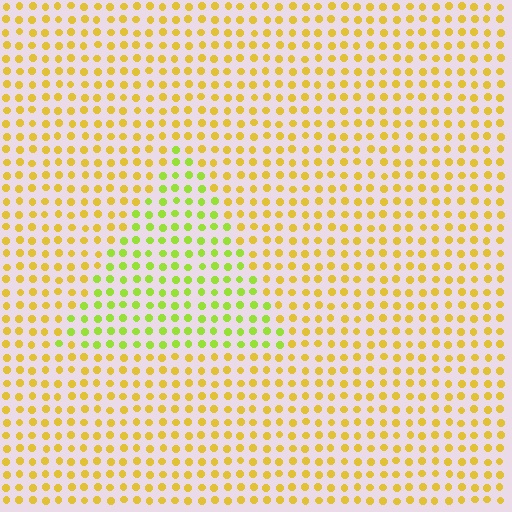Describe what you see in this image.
The image is filled with small yellow elements in a uniform arrangement. A triangle-shaped region is visible where the elements are tinted to a slightly different hue, forming a subtle color boundary.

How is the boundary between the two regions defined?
The boundary is defined purely by a slight shift in hue (about 37 degrees). Spacing, size, and orientation are identical on both sides.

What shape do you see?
I see a triangle.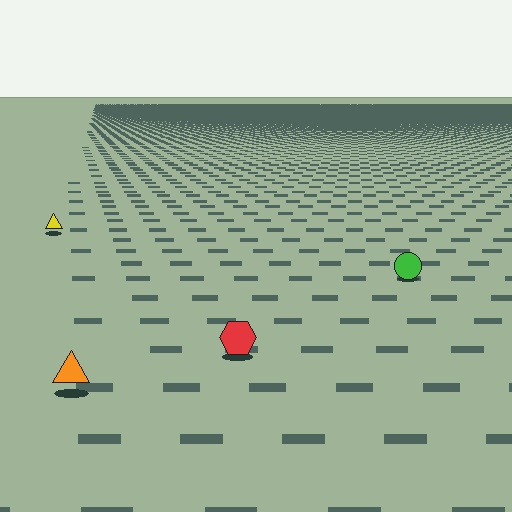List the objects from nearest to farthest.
From nearest to farthest: the orange triangle, the red hexagon, the green circle, the yellow triangle.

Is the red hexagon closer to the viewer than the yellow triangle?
Yes. The red hexagon is closer — you can tell from the texture gradient: the ground texture is coarser near it.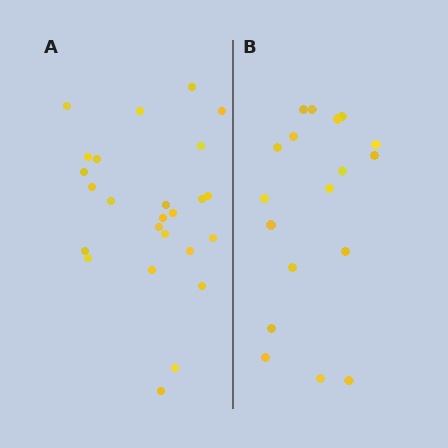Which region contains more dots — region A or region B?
Region A (the left region) has more dots.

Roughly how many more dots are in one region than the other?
Region A has roughly 8 or so more dots than region B.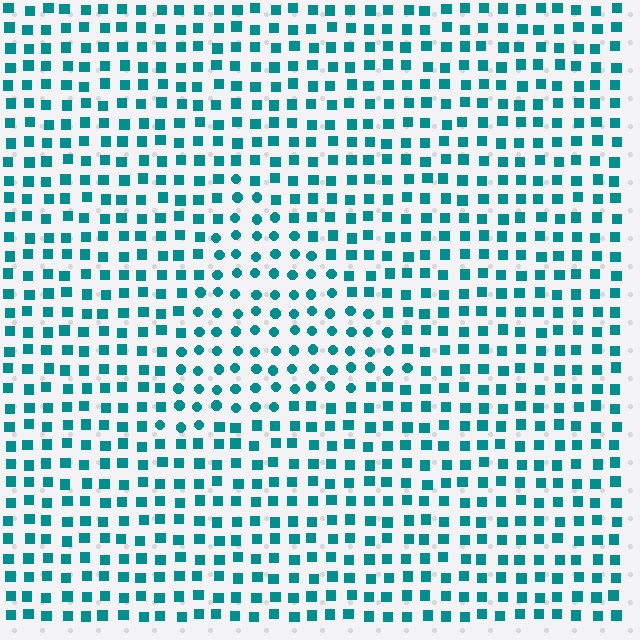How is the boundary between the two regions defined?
The boundary is defined by a change in element shape: circles inside vs. squares outside. All elements share the same color and spacing.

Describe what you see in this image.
The image is filled with small teal elements arranged in a uniform grid. A triangle-shaped region contains circles, while the surrounding area contains squares. The boundary is defined purely by the change in element shape.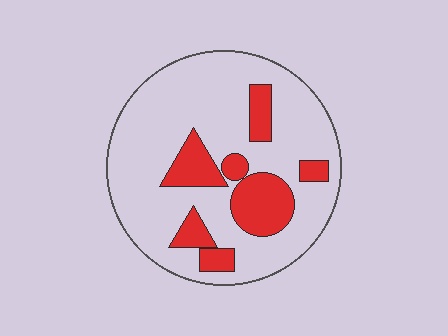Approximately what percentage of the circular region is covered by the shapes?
Approximately 25%.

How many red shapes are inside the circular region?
7.